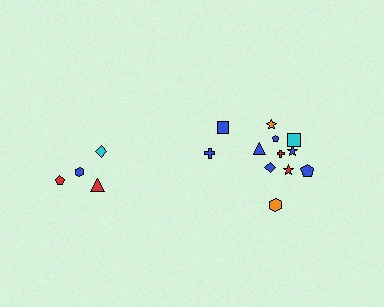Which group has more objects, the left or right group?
The right group.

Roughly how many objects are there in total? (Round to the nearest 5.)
Roughly 15 objects in total.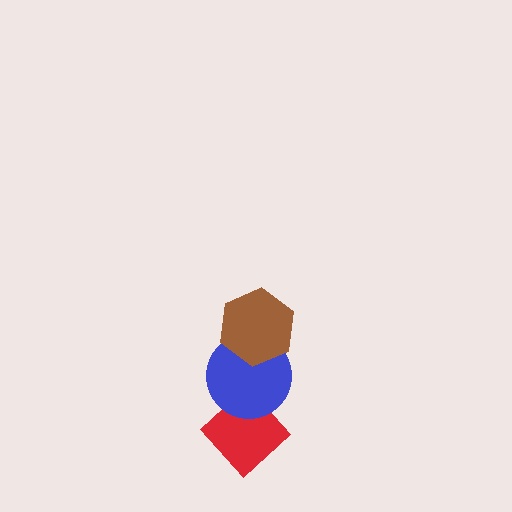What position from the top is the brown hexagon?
The brown hexagon is 1st from the top.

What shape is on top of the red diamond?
The blue circle is on top of the red diamond.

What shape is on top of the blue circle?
The brown hexagon is on top of the blue circle.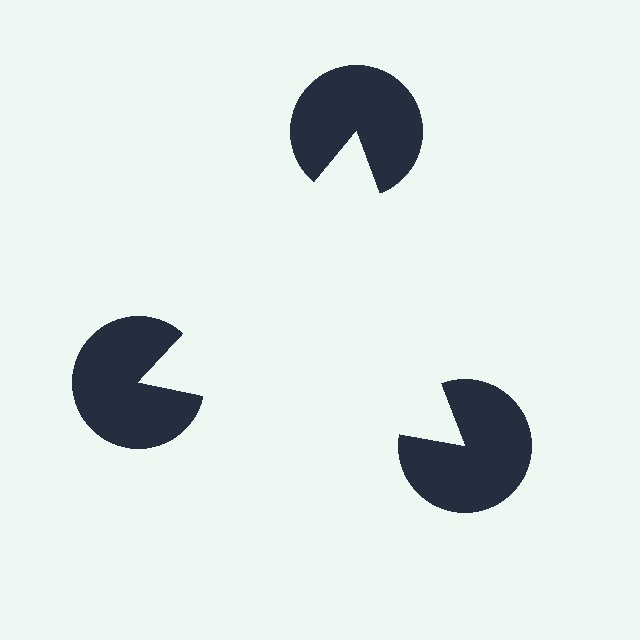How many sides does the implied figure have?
3 sides.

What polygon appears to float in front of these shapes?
An illusory triangle — its edges are inferred from the aligned wedge cuts in the pac-man discs, not physically drawn.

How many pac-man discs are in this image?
There are 3 — one at each vertex of the illusory triangle.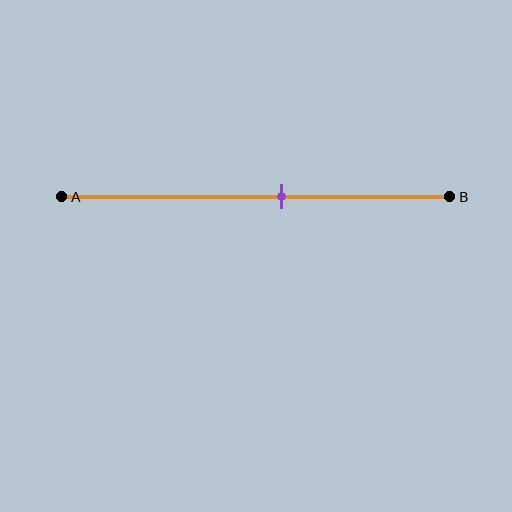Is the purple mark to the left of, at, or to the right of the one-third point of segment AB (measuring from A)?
The purple mark is to the right of the one-third point of segment AB.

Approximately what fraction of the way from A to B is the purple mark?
The purple mark is approximately 55% of the way from A to B.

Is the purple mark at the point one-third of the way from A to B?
No, the mark is at about 55% from A, not at the 33% one-third point.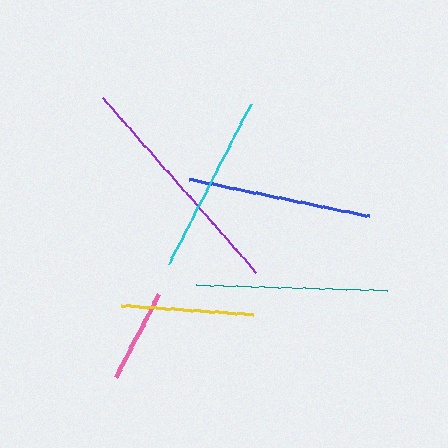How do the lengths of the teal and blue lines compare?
The teal and blue lines are approximately the same length.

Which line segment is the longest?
The purple line is the longest at approximately 232 pixels.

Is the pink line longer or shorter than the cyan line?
The cyan line is longer than the pink line.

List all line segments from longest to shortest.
From longest to shortest: purple, teal, blue, cyan, yellow, pink.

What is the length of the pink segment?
The pink segment is approximately 93 pixels long.